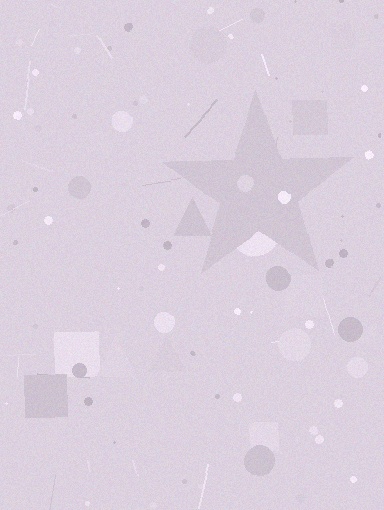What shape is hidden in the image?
A star is hidden in the image.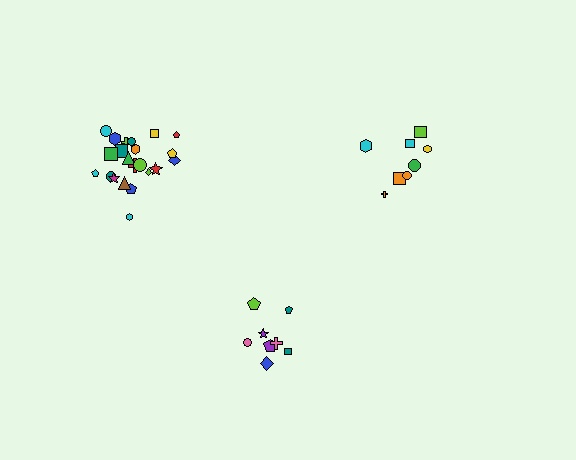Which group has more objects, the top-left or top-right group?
The top-left group.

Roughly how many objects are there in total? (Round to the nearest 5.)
Roughly 40 objects in total.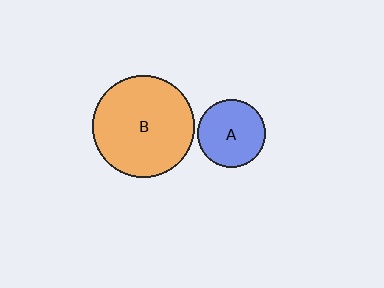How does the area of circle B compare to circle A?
Approximately 2.2 times.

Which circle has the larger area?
Circle B (orange).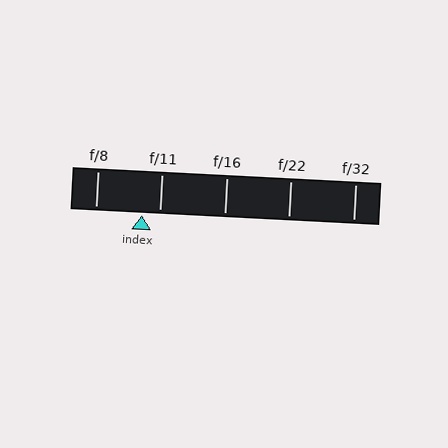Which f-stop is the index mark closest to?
The index mark is closest to f/11.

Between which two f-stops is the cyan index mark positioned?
The index mark is between f/8 and f/11.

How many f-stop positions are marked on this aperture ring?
There are 5 f-stop positions marked.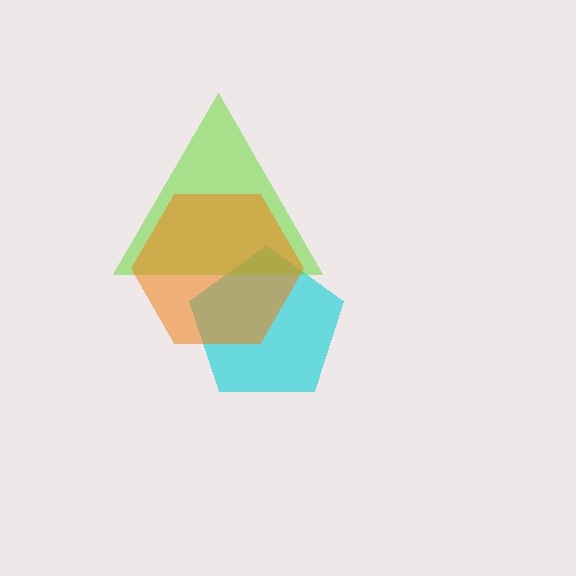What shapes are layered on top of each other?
The layered shapes are: a cyan pentagon, a lime triangle, an orange hexagon.